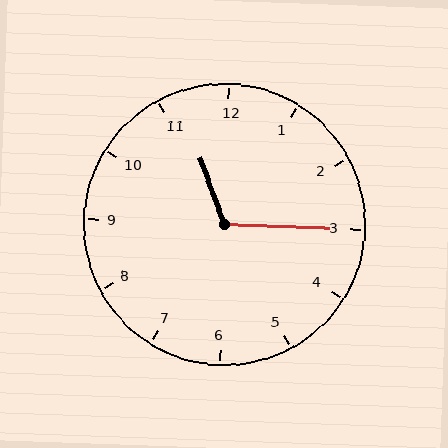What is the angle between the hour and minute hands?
Approximately 112 degrees.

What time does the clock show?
11:15.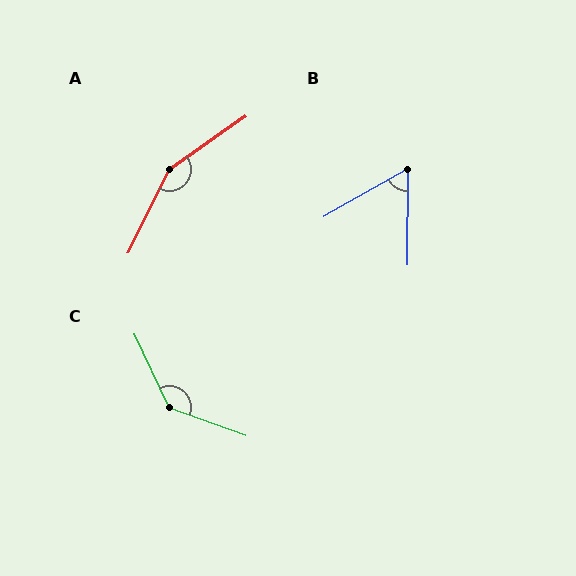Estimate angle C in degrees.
Approximately 135 degrees.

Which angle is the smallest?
B, at approximately 61 degrees.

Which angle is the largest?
A, at approximately 151 degrees.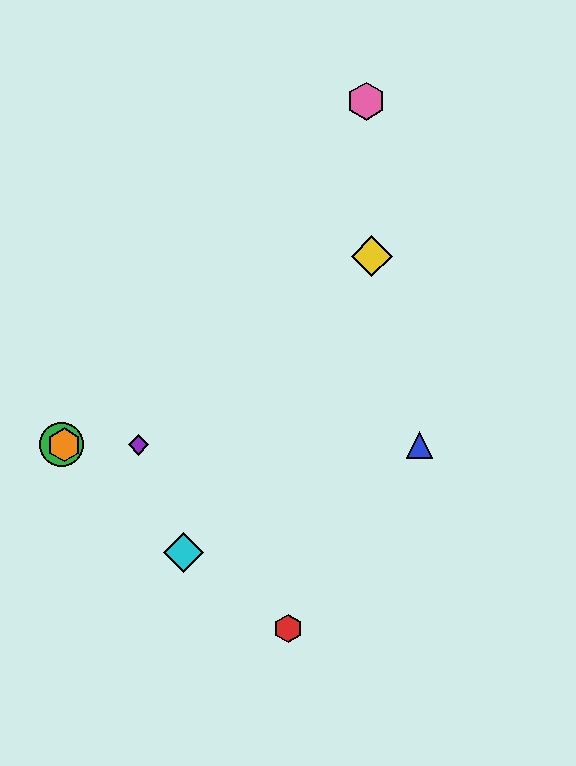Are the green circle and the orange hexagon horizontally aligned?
Yes, both are at y≈445.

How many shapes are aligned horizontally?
4 shapes (the blue triangle, the green circle, the purple diamond, the orange hexagon) are aligned horizontally.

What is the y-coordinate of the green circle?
The green circle is at y≈445.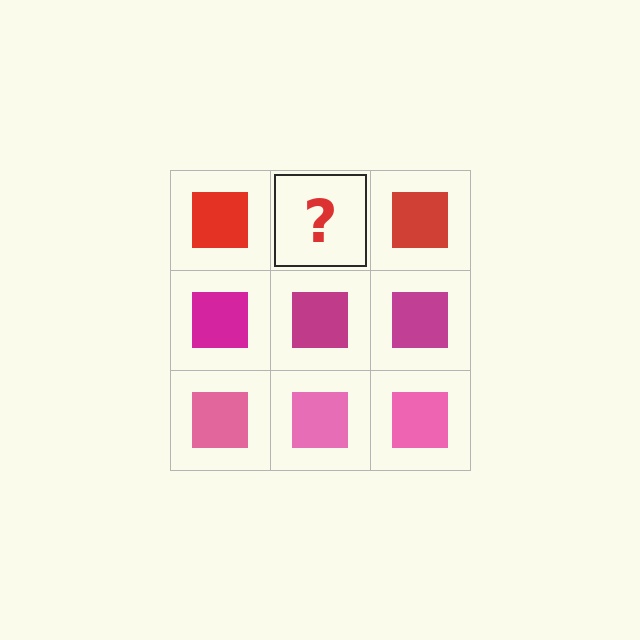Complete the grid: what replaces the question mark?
The question mark should be replaced with a red square.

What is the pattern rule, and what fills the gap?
The rule is that each row has a consistent color. The gap should be filled with a red square.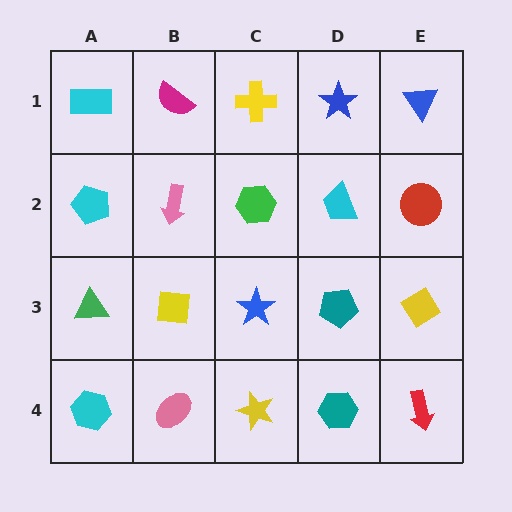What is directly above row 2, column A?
A cyan rectangle.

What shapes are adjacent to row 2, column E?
A blue triangle (row 1, column E), a yellow diamond (row 3, column E), a cyan trapezoid (row 2, column D).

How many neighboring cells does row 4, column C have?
3.